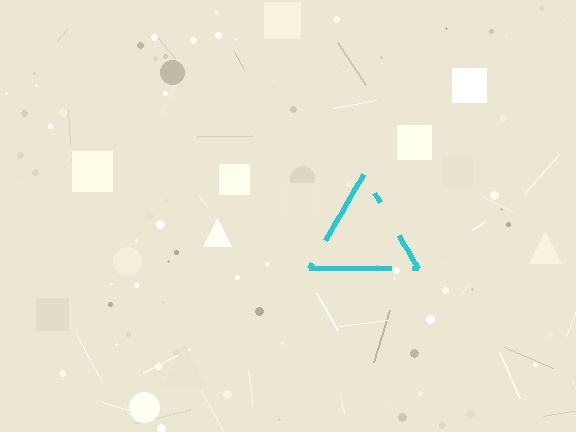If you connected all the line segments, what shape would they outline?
They would outline a triangle.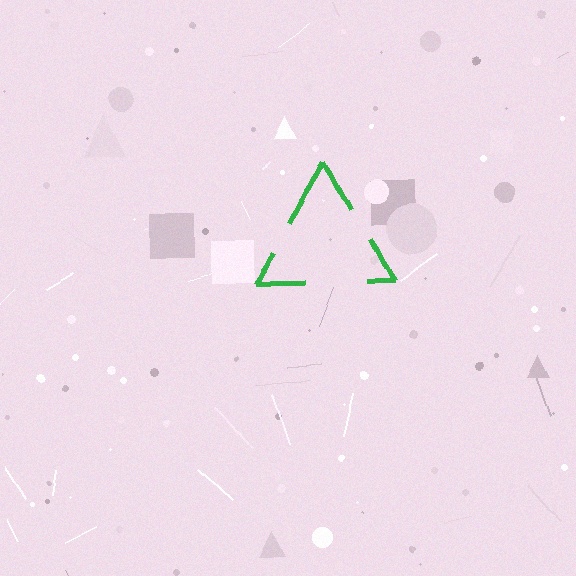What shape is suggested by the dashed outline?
The dashed outline suggests a triangle.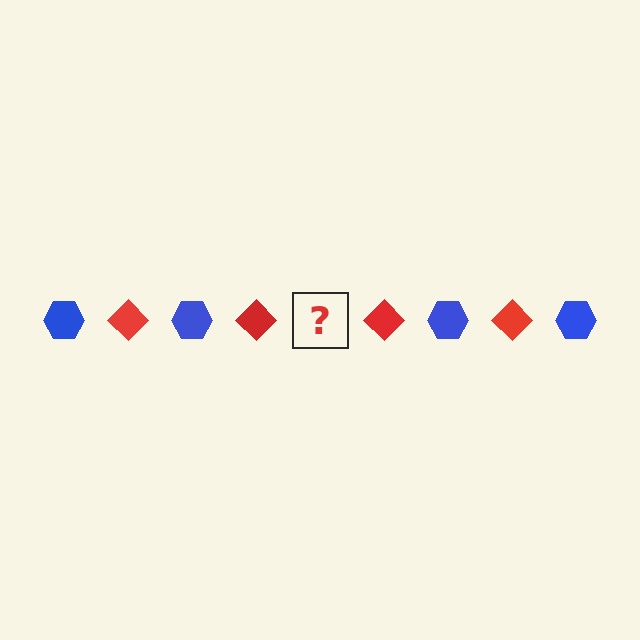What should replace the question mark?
The question mark should be replaced with a blue hexagon.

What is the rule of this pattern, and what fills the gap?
The rule is that the pattern alternates between blue hexagon and red diamond. The gap should be filled with a blue hexagon.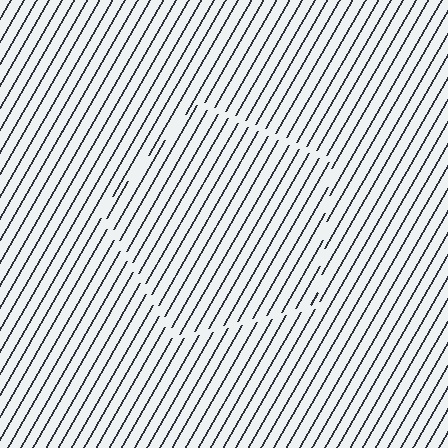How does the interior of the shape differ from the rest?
The interior of the shape contains the same grating, shifted by half a period — the contour is defined by the phase discontinuity where line-ends from the inner and outer gratings abut.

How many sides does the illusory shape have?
5 sides — the line-ends trace a pentagon.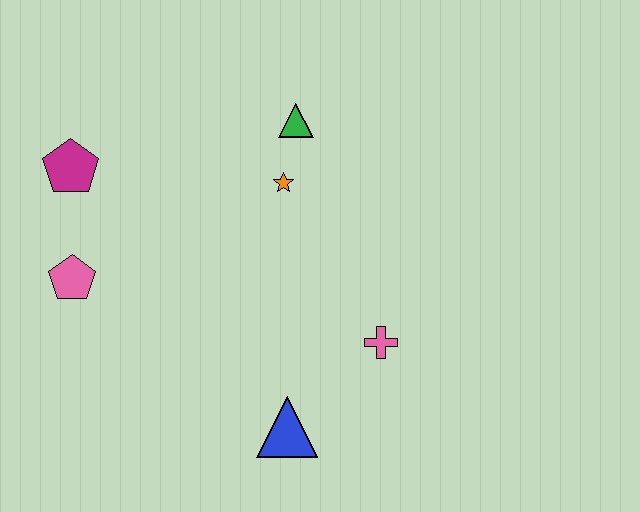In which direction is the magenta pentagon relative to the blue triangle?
The magenta pentagon is above the blue triangle.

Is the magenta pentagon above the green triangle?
No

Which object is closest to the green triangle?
The orange star is closest to the green triangle.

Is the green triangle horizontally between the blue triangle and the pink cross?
Yes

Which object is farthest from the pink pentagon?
The pink cross is farthest from the pink pentagon.